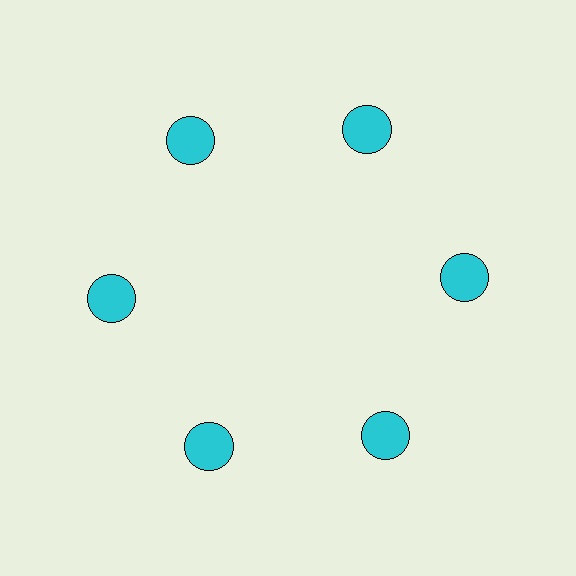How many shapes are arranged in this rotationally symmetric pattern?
There are 6 shapes, arranged in 6 groups of 1.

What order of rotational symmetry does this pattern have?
This pattern has 6-fold rotational symmetry.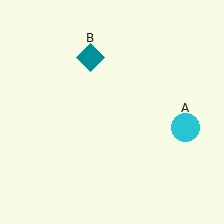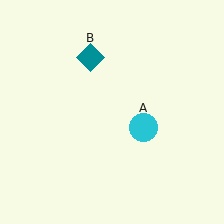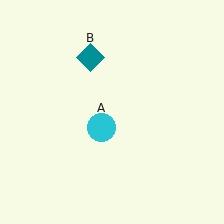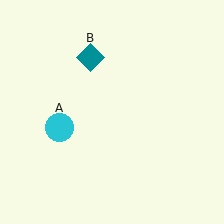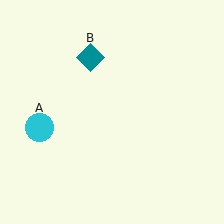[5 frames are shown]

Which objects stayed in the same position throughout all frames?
Teal diamond (object B) remained stationary.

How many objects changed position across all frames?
1 object changed position: cyan circle (object A).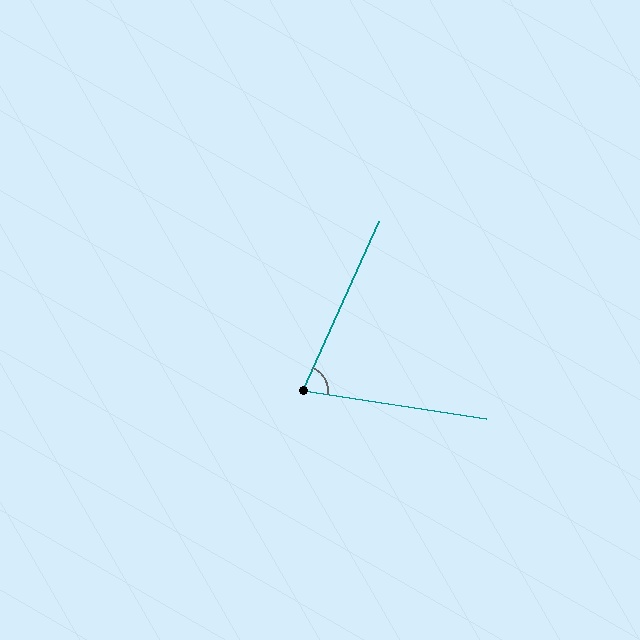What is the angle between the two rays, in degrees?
Approximately 74 degrees.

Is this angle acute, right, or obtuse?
It is acute.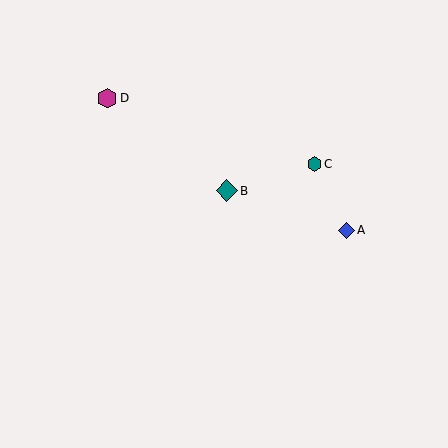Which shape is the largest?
The teal diamond (labeled B) is the largest.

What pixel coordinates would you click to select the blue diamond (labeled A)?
Click at (346, 230) to select the blue diamond A.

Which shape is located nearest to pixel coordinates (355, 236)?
The blue diamond (labeled A) at (346, 230) is nearest to that location.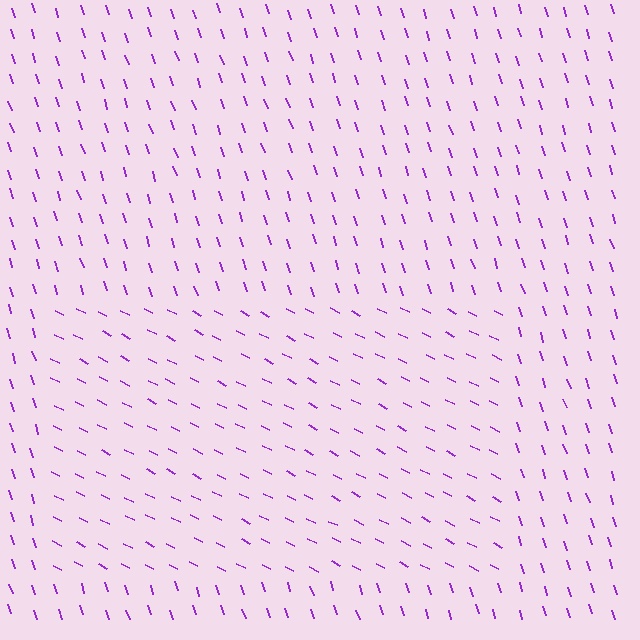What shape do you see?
I see a rectangle.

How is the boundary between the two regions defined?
The boundary is defined purely by a change in line orientation (approximately 45 degrees difference). All lines are the same color and thickness.